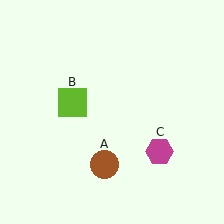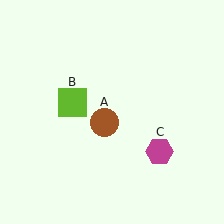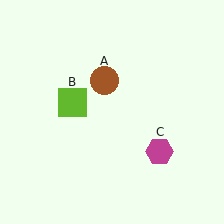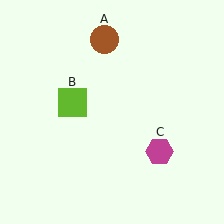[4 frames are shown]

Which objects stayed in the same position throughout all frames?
Lime square (object B) and magenta hexagon (object C) remained stationary.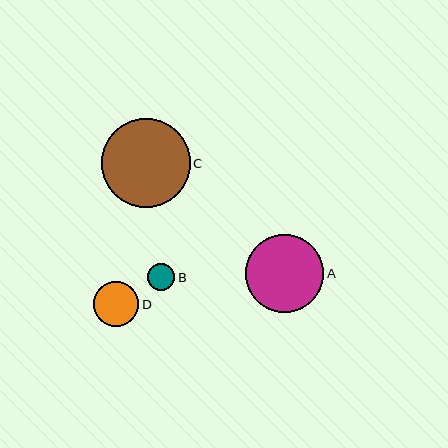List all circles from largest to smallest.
From largest to smallest: C, A, D, B.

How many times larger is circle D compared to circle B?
Circle D is approximately 1.7 times the size of circle B.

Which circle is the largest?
Circle C is the largest with a size of approximately 89 pixels.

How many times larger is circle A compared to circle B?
Circle A is approximately 2.9 times the size of circle B.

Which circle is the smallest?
Circle B is the smallest with a size of approximately 27 pixels.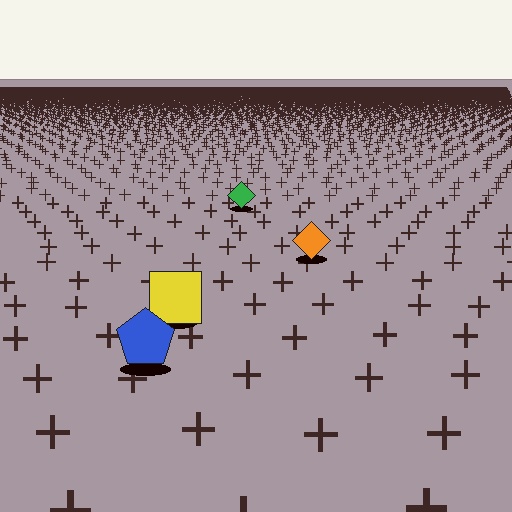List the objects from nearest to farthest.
From nearest to farthest: the blue pentagon, the yellow square, the orange diamond, the green diamond.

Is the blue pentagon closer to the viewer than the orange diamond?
Yes. The blue pentagon is closer — you can tell from the texture gradient: the ground texture is coarser near it.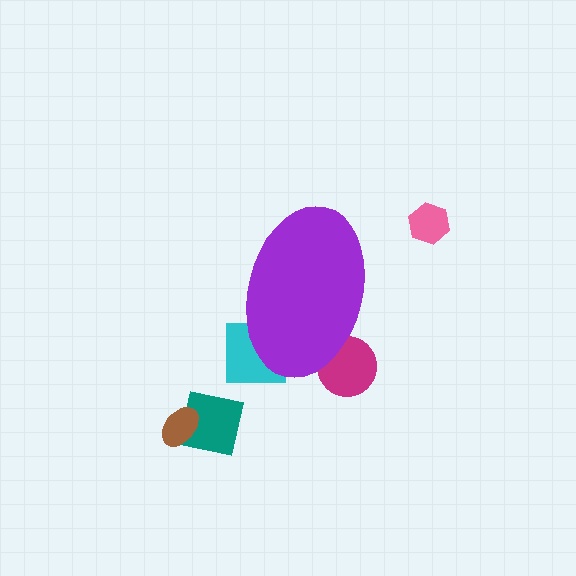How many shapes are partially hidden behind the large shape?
2 shapes are partially hidden.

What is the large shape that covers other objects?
A purple ellipse.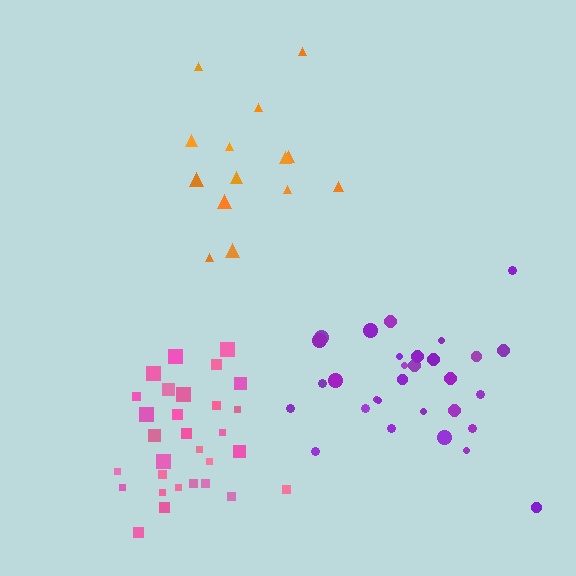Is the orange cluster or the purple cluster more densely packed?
Purple.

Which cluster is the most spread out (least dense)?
Orange.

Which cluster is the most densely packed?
Pink.